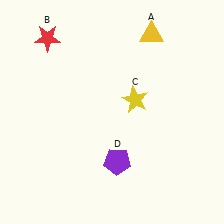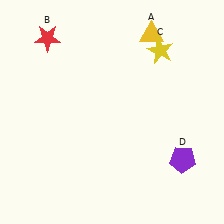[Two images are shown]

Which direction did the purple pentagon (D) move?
The purple pentagon (D) moved right.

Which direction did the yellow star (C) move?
The yellow star (C) moved up.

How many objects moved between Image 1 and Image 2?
2 objects moved between the two images.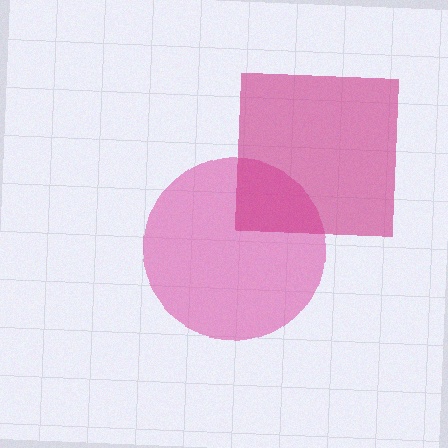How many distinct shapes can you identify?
There are 2 distinct shapes: a pink circle, a magenta square.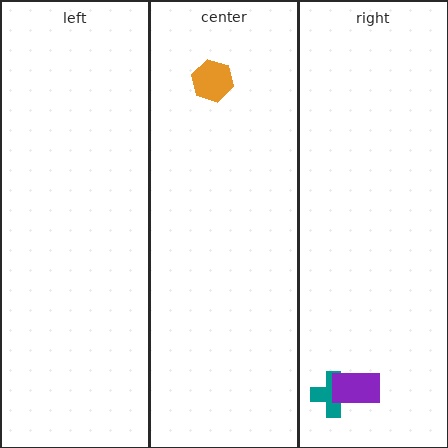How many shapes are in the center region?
1.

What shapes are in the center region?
The orange hexagon.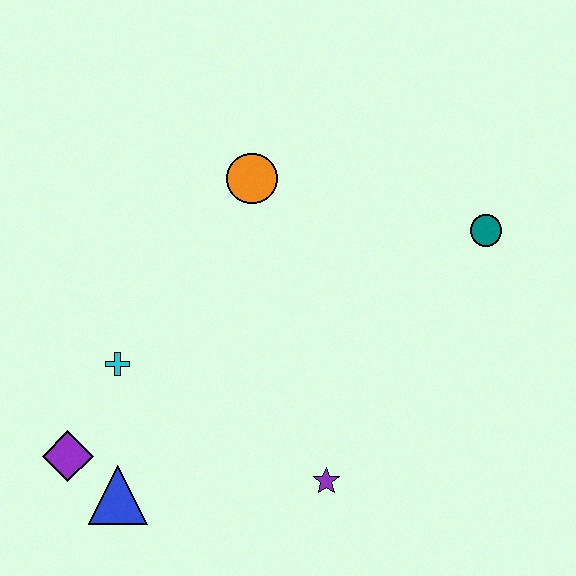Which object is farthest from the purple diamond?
The teal circle is farthest from the purple diamond.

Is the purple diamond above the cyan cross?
No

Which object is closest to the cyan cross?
The purple diamond is closest to the cyan cross.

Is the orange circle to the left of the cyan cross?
No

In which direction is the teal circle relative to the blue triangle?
The teal circle is to the right of the blue triangle.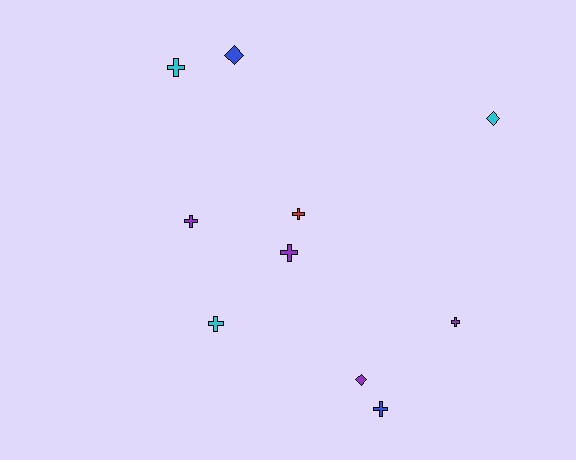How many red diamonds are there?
There are no red diamonds.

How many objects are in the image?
There are 10 objects.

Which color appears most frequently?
Purple, with 4 objects.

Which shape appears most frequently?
Cross, with 7 objects.